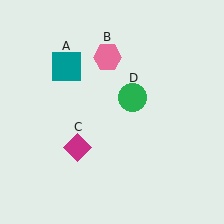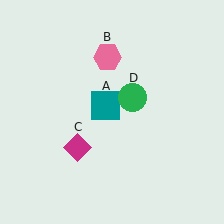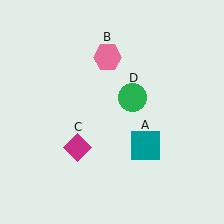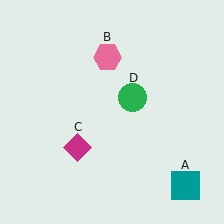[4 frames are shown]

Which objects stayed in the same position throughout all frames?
Pink hexagon (object B) and magenta diamond (object C) and green circle (object D) remained stationary.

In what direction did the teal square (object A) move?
The teal square (object A) moved down and to the right.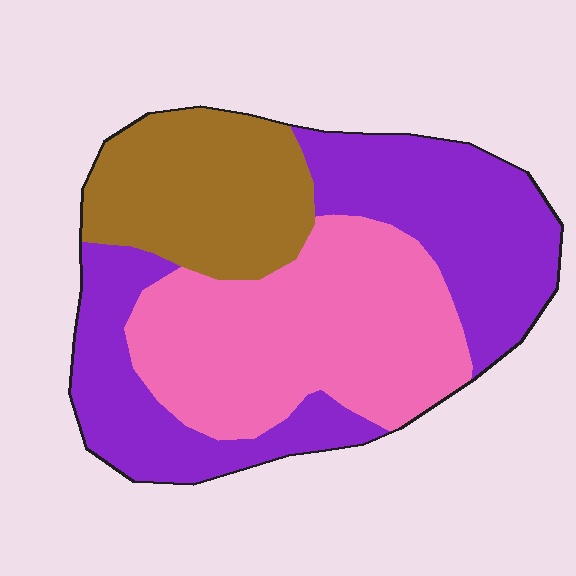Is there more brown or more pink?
Pink.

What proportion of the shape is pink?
Pink takes up about three eighths (3/8) of the shape.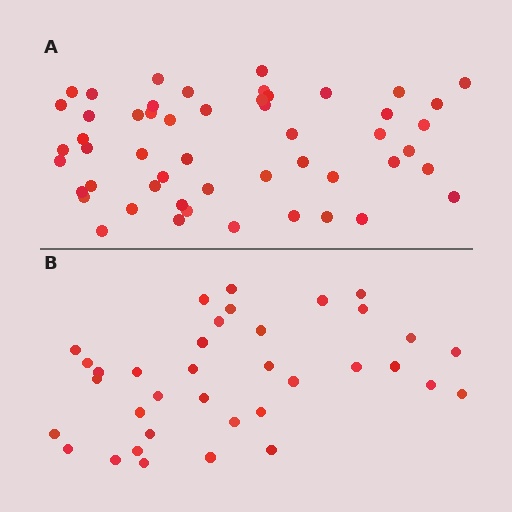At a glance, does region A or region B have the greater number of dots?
Region A (the top region) has more dots.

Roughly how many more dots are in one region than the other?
Region A has approximately 15 more dots than region B.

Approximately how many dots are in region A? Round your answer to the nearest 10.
About 50 dots. (The exact count is 52, which rounds to 50.)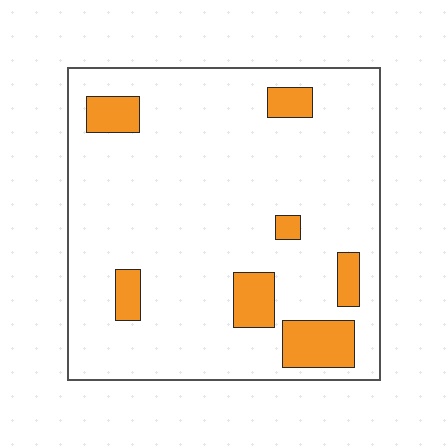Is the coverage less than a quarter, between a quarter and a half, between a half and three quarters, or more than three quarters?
Less than a quarter.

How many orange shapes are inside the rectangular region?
7.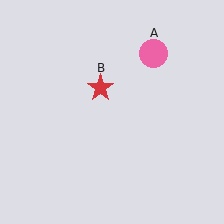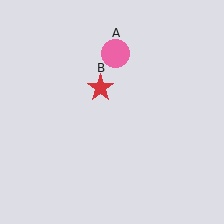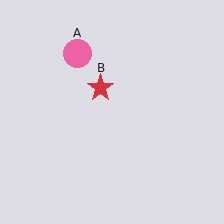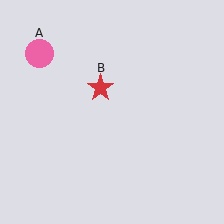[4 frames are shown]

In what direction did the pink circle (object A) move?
The pink circle (object A) moved left.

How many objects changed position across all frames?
1 object changed position: pink circle (object A).